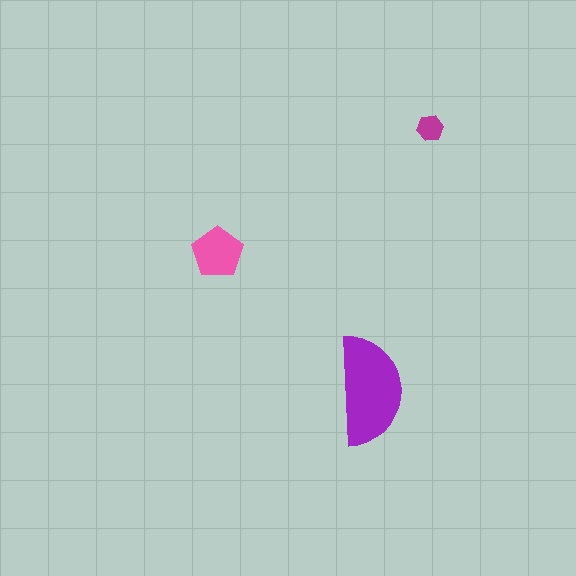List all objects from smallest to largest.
The magenta hexagon, the pink pentagon, the purple semicircle.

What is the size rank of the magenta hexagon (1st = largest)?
3rd.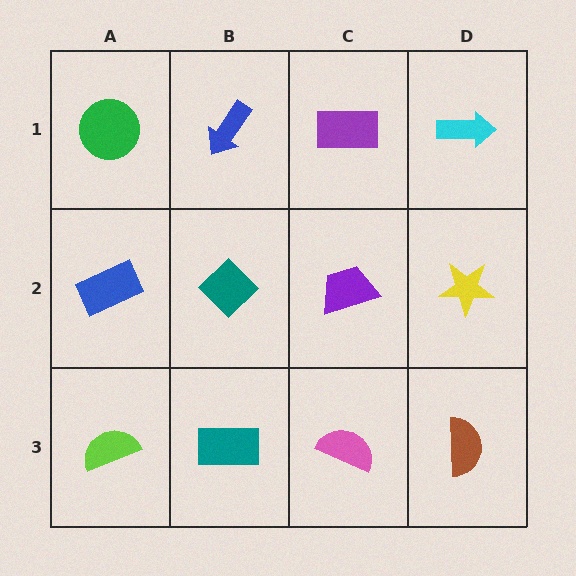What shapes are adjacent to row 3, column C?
A purple trapezoid (row 2, column C), a teal rectangle (row 3, column B), a brown semicircle (row 3, column D).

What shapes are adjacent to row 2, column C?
A purple rectangle (row 1, column C), a pink semicircle (row 3, column C), a teal diamond (row 2, column B), a yellow star (row 2, column D).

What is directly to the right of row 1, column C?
A cyan arrow.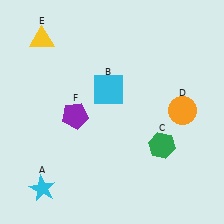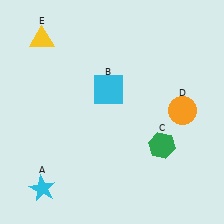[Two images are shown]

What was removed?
The purple pentagon (F) was removed in Image 2.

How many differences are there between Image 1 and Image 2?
There is 1 difference between the two images.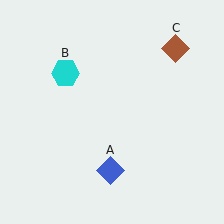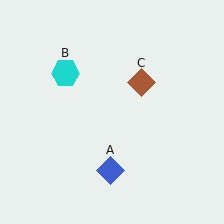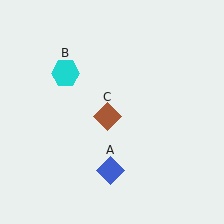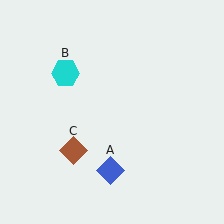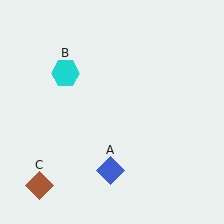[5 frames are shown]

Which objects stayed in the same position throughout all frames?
Blue diamond (object A) and cyan hexagon (object B) remained stationary.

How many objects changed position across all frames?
1 object changed position: brown diamond (object C).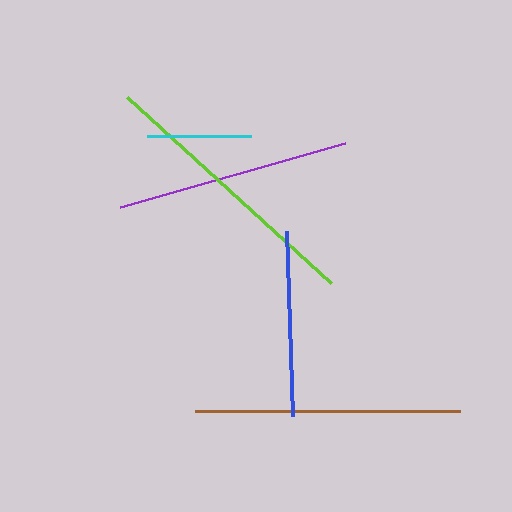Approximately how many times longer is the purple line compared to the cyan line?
The purple line is approximately 2.3 times the length of the cyan line.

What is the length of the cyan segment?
The cyan segment is approximately 104 pixels long.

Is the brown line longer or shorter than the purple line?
The brown line is longer than the purple line.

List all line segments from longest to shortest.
From longest to shortest: lime, brown, purple, blue, cyan.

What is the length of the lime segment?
The lime segment is approximately 276 pixels long.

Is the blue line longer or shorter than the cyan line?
The blue line is longer than the cyan line.